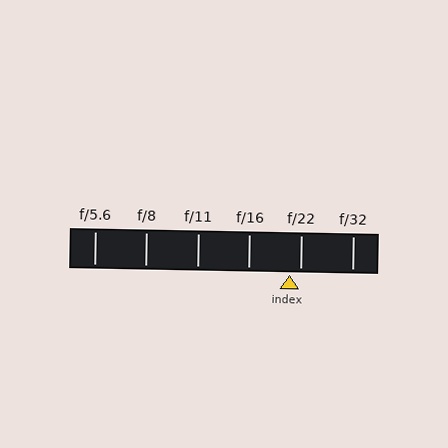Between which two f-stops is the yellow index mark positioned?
The index mark is between f/16 and f/22.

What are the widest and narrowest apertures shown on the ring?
The widest aperture shown is f/5.6 and the narrowest is f/32.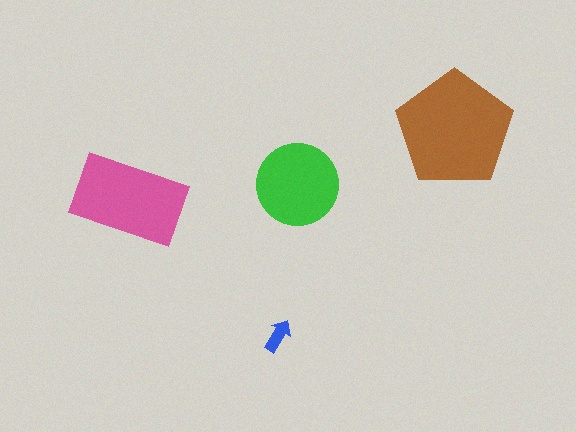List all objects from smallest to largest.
The blue arrow, the green circle, the pink rectangle, the brown pentagon.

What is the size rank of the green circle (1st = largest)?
3rd.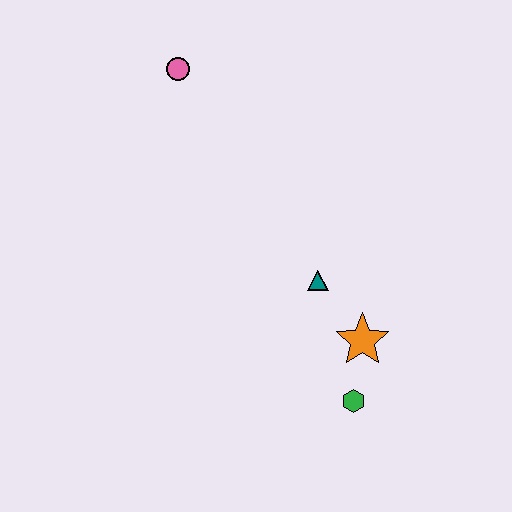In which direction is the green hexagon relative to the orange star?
The green hexagon is below the orange star.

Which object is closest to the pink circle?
The teal triangle is closest to the pink circle.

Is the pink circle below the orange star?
No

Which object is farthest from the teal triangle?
The pink circle is farthest from the teal triangle.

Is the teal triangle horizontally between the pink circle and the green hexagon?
Yes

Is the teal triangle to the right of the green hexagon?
No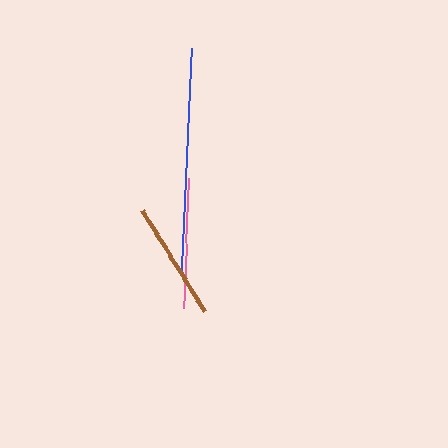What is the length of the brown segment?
The brown segment is approximately 119 pixels long.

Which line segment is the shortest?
The brown line is the shortest at approximately 119 pixels.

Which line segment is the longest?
The blue line is the longest at approximately 227 pixels.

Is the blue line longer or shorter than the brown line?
The blue line is longer than the brown line.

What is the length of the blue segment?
The blue segment is approximately 227 pixels long.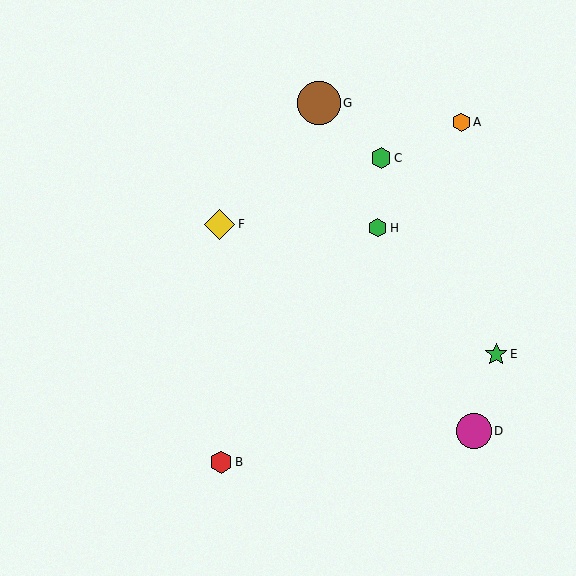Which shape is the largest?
The brown circle (labeled G) is the largest.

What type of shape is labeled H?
Shape H is a green hexagon.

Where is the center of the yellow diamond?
The center of the yellow diamond is at (220, 224).